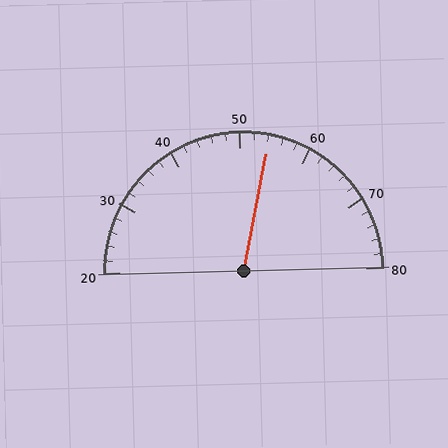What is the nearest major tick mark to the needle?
The nearest major tick mark is 50.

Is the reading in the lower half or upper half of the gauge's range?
The reading is in the upper half of the range (20 to 80).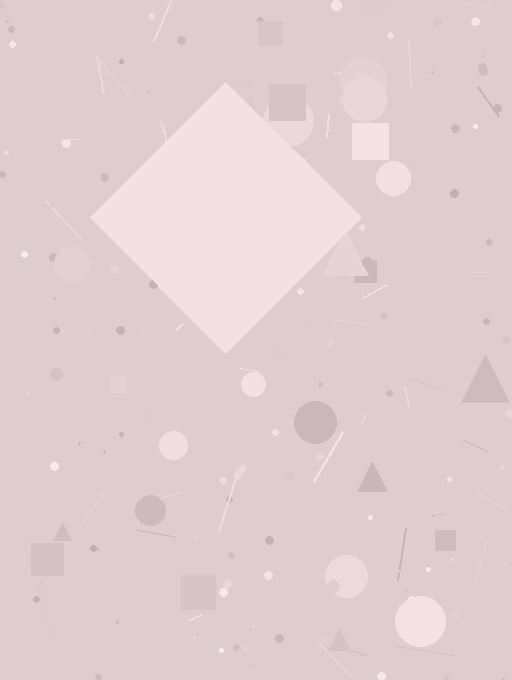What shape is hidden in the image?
A diamond is hidden in the image.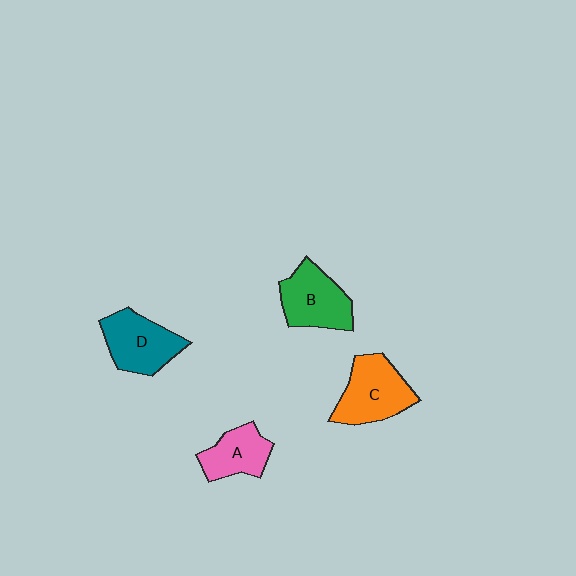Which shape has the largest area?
Shape C (orange).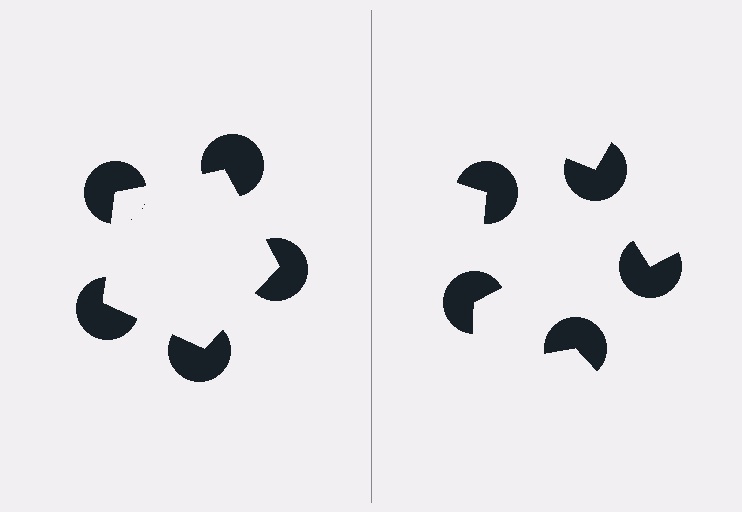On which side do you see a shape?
An illusory pentagon appears on the left side. On the right side the wedge cuts are rotated, so no coherent shape forms.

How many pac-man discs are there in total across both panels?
10 — 5 on each side.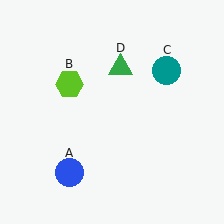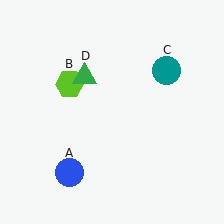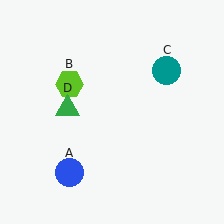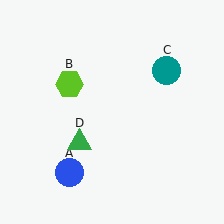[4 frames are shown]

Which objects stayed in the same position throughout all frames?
Blue circle (object A) and lime hexagon (object B) and teal circle (object C) remained stationary.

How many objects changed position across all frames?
1 object changed position: green triangle (object D).